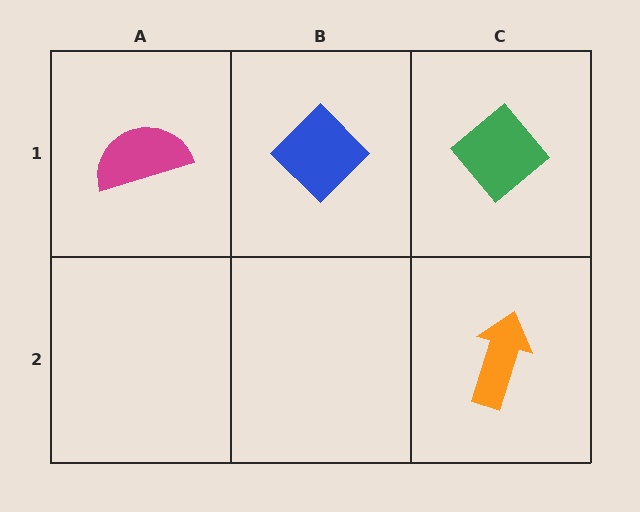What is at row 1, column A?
A magenta semicircle.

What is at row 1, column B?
A blue diamond.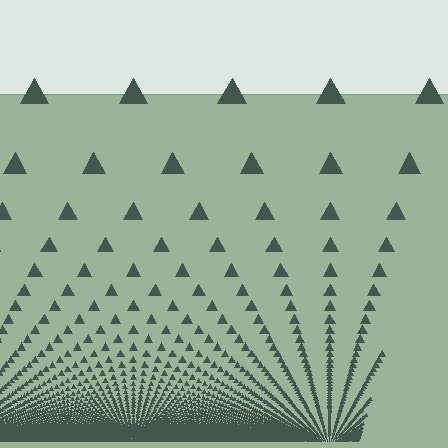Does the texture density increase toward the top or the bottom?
Density increases toward the bottom.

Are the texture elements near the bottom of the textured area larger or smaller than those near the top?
Smaller. The gradient is inverted — elements near the bottom are smaller and denser.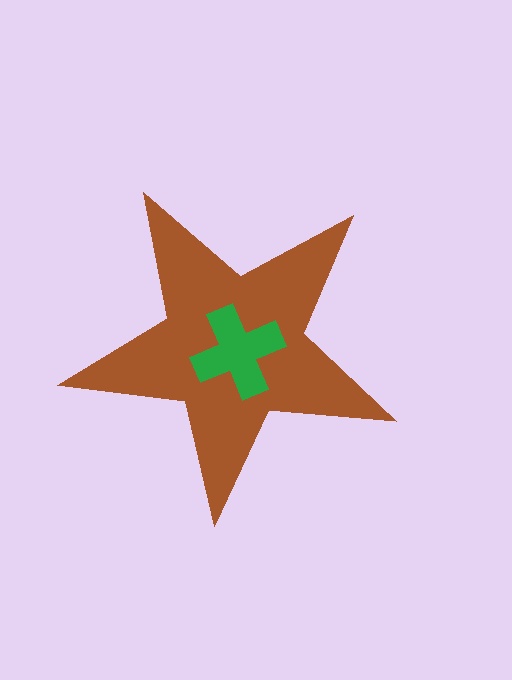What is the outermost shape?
The brown star.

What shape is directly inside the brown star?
The green cross.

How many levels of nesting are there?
2.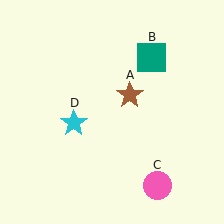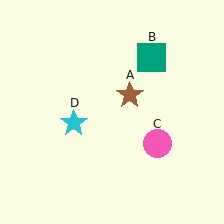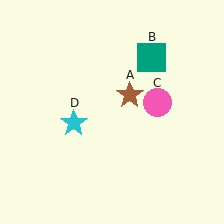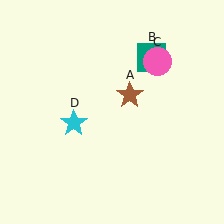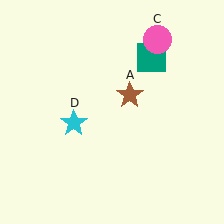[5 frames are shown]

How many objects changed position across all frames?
1 object changed position: pink circle (object C).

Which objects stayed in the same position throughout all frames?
Brown star (object A) and teal square (object B) and cyan star (object D) remained stationary.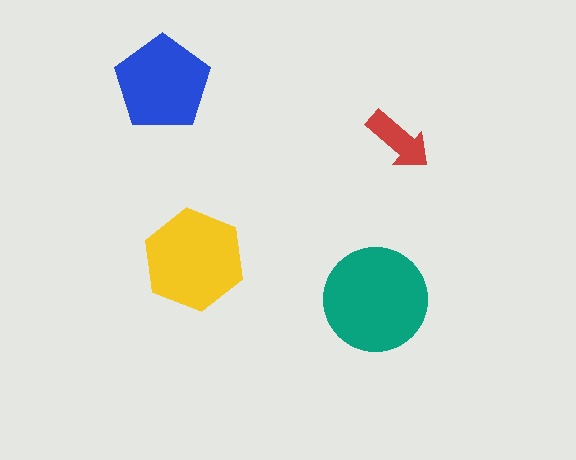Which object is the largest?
The teal circle.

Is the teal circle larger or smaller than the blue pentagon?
Larger.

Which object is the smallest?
The red arrow.